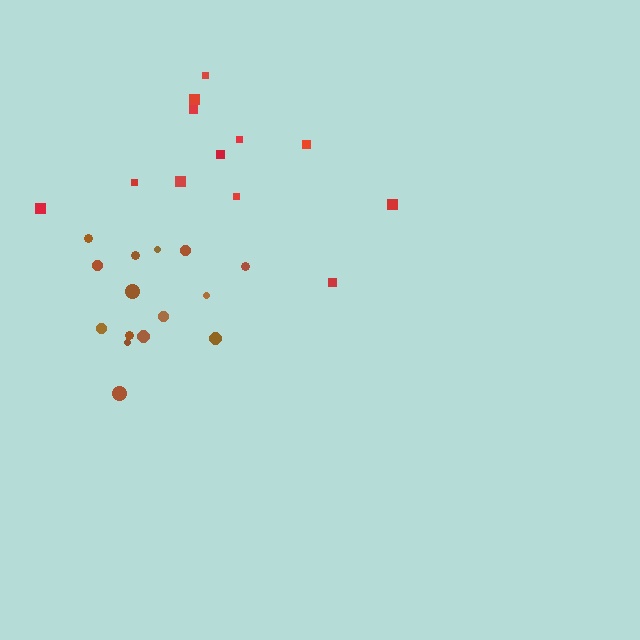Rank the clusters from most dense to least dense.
brown, red.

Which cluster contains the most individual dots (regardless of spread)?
Brown (15).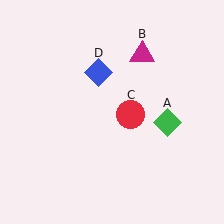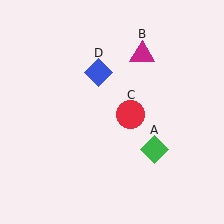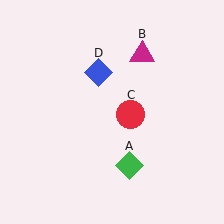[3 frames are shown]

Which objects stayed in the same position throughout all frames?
Magenta triangle (object B) and red circle (object C) and blue diamond (object D) remained stationary.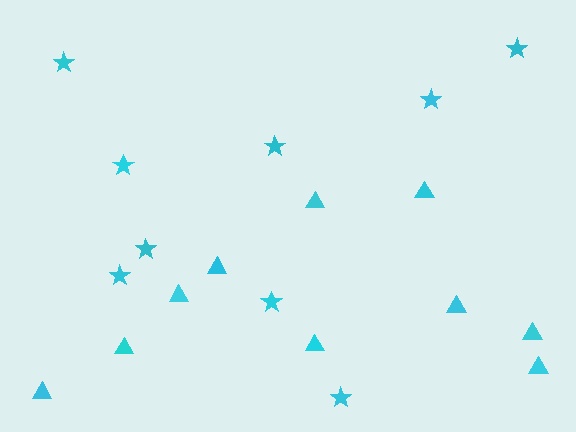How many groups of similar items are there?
There are 2 groups: one group of stars (9) and one group of triangles (10).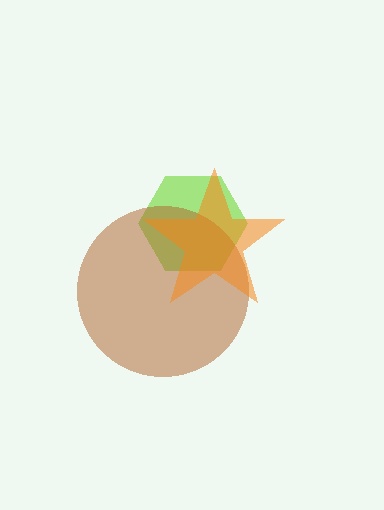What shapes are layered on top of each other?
The layered shapes are: a lime hexagon, a brown circle, an orange star.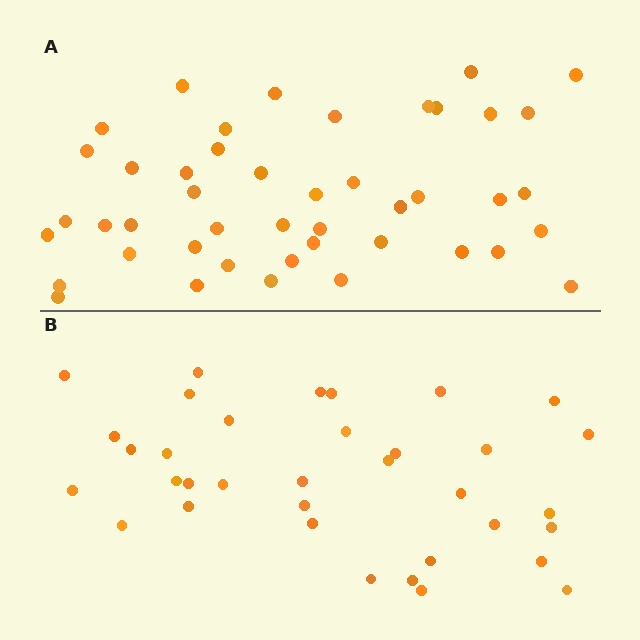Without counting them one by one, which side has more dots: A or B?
Region A (the top region) has more dots.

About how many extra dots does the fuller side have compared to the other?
Region A has roughly 10 or so more dots than region B.